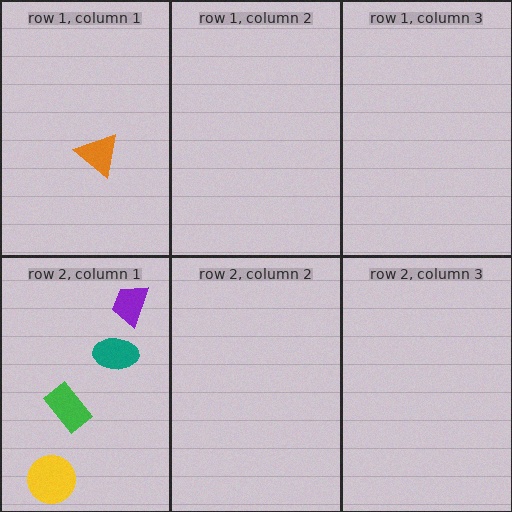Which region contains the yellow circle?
The row 2, column 1 region.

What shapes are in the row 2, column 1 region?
The green rectangle, the teal ellipse, the yellow circle, the purple trapezoid.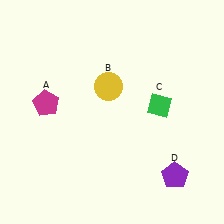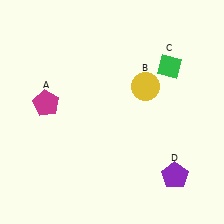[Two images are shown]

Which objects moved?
The objects that moved are: the yellow circle (B), the green diamond (C).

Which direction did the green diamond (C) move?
The green diamond (C) moved up.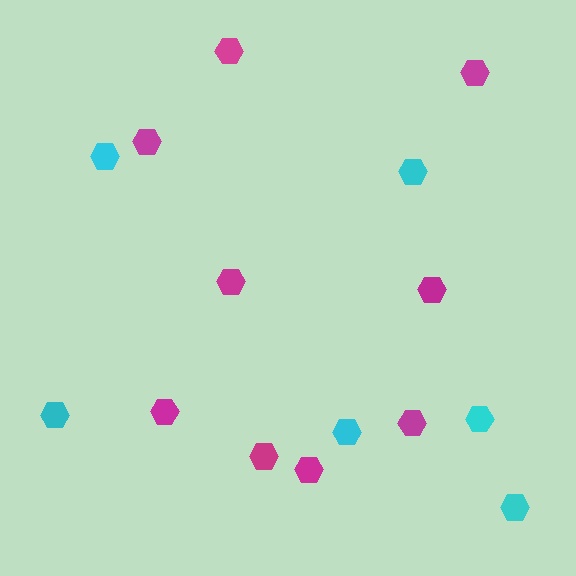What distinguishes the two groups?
There are 2 groups: one group of cyan hexagons (6) and one group of magenta hexagons (9).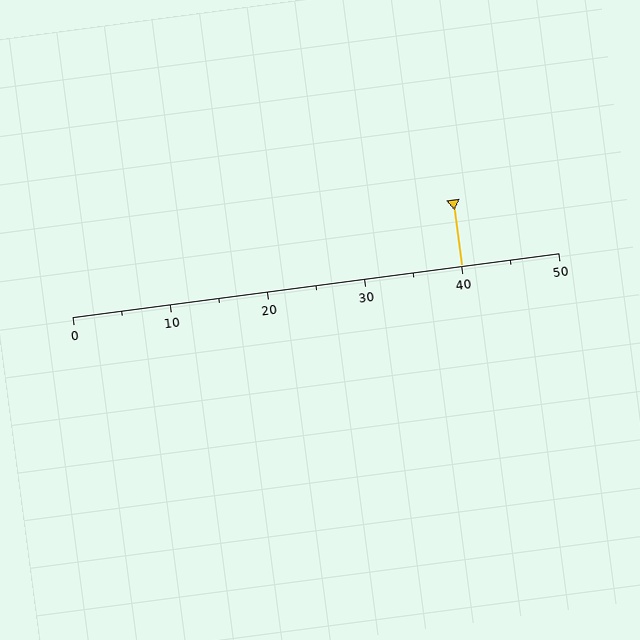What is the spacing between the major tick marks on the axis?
The major ticks are spaced 10 apart.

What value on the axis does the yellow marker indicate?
The marker indicates approximately 40.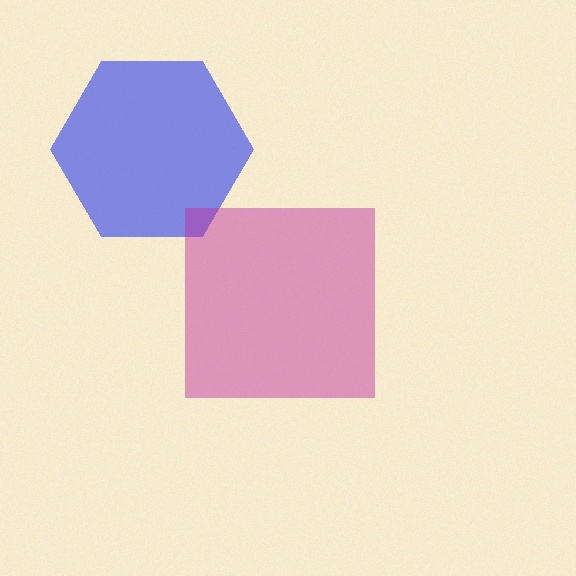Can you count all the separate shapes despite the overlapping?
Yes, there are 2 separate shapes.